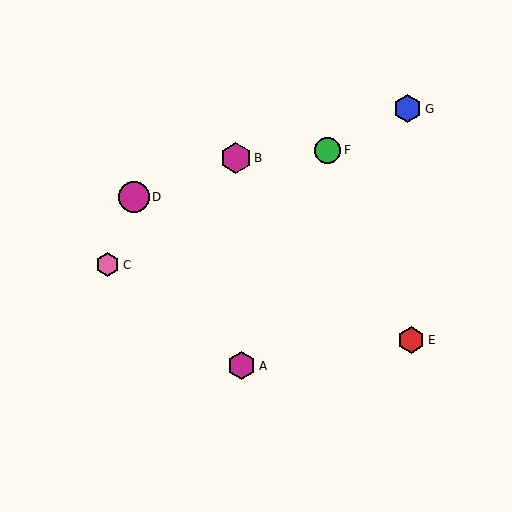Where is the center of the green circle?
The center of the green circle is at (328, 150).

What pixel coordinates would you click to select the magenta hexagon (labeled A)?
Click at (242, 366) to select the magenta hexagon A.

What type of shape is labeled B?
Shape B is a magenta hexagon.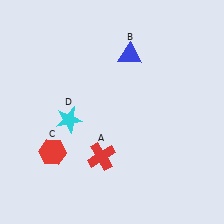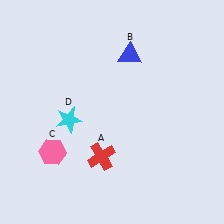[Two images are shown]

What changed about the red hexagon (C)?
In Image 1, C is red. In Image 2, it changed to pink.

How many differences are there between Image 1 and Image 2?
There is 1 difference between the two images.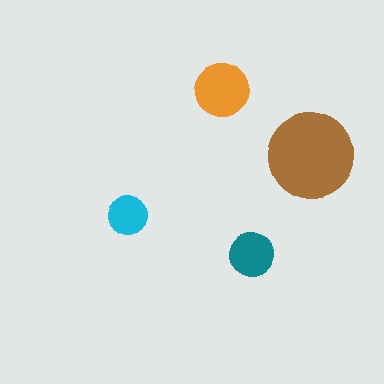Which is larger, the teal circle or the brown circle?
The brown one.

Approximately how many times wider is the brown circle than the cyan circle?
About 2 times wider.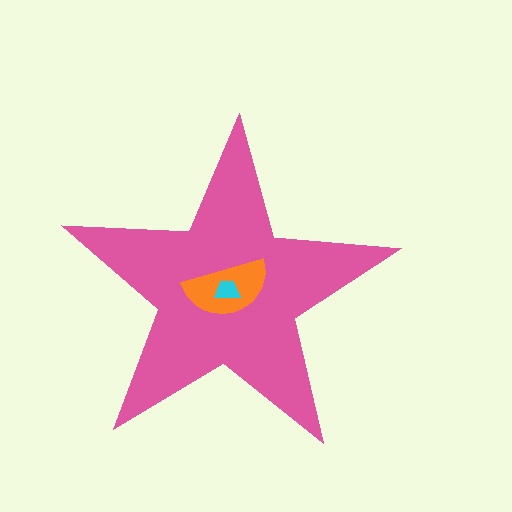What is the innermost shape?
The cyan trapezoid.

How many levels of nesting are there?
3.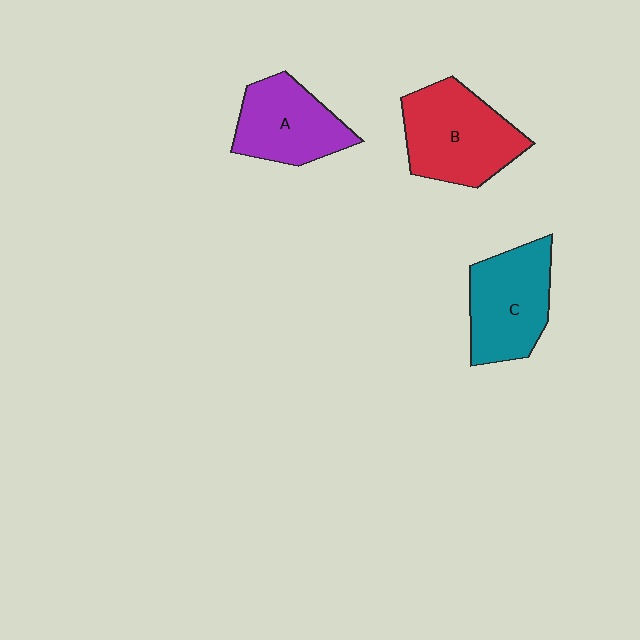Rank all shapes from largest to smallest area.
From largest to smallest: B (red), C (teal), A (purple).